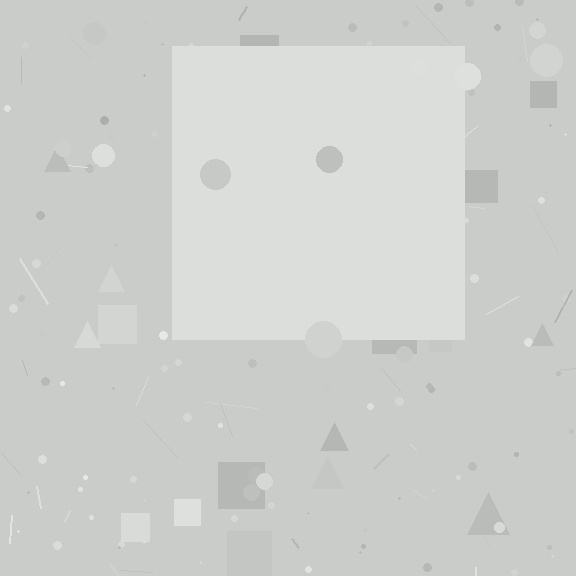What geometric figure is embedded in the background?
A square is embedded in the background.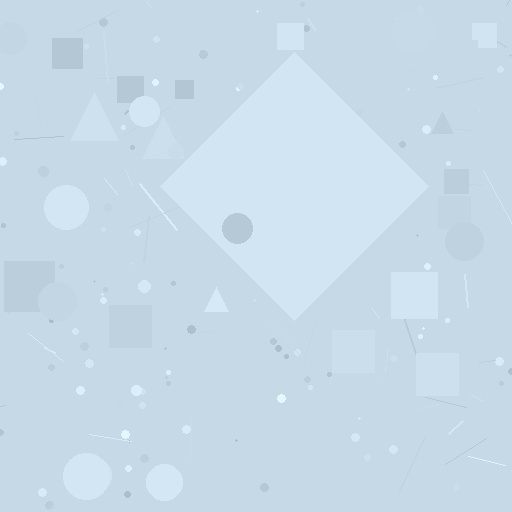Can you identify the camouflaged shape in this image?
The camouflaged shape is a diamond.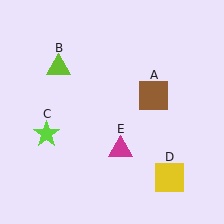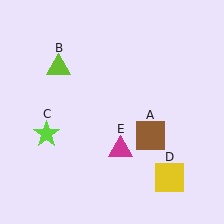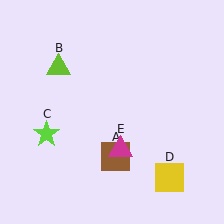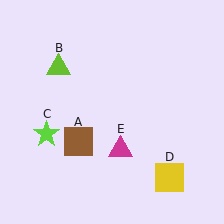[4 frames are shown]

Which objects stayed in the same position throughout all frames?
Lime triangle (object B) and lime star (object C) and yellow square (object D) and magenta triangle (object E) remained stationary.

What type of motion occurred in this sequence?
The brown square (object A) rotated clockwise around the center of the scene.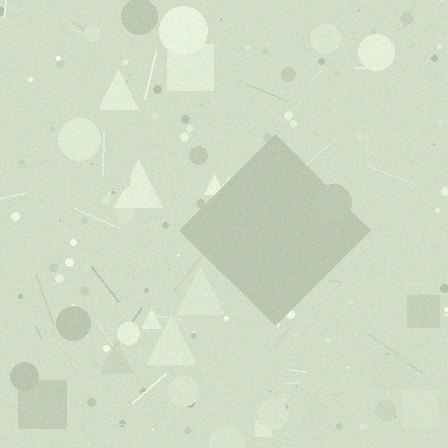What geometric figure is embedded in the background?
A diamond is embedded in the background.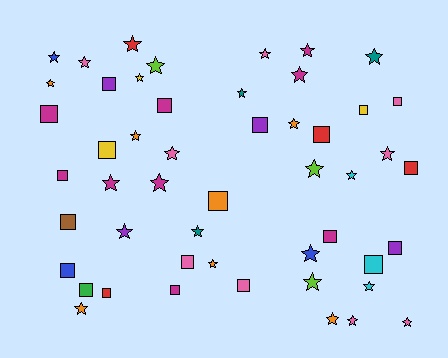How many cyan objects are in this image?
There are 3 cyan objects.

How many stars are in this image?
There are 29 stars.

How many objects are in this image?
There are 50 objects.